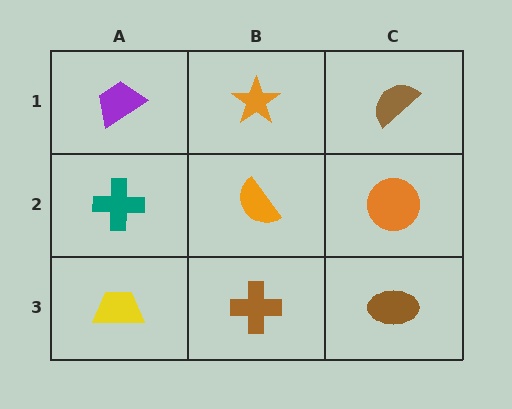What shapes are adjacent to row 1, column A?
A teal cross (row 2, column A), an orange star (row 1, column B).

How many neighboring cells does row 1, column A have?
2.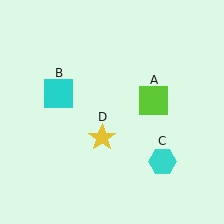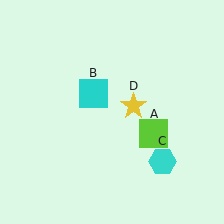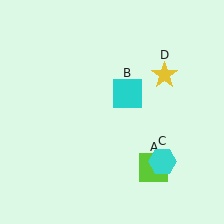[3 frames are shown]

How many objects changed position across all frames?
3 objects changed position: lime square (object A), cyan square (object B), yellow star (object D).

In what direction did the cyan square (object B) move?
The cyan square (object B) moved right.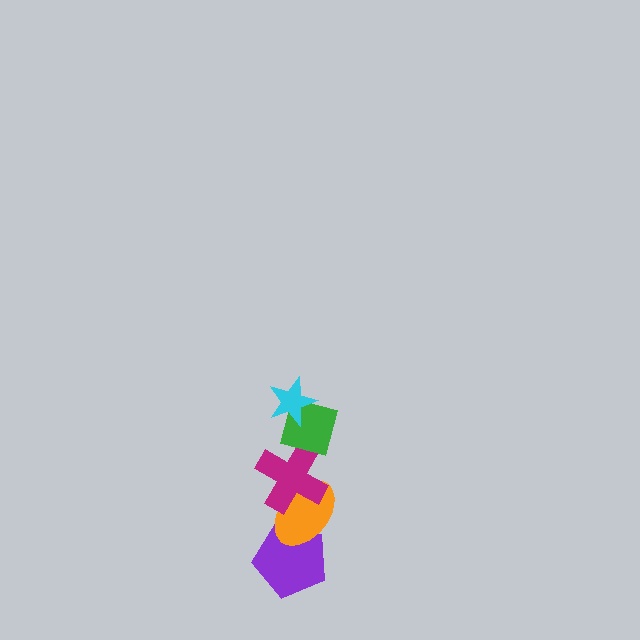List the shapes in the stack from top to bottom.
From top to bottom: the cyan star, the green square, the magenta cross, the orange ellipse, the purple pentagon.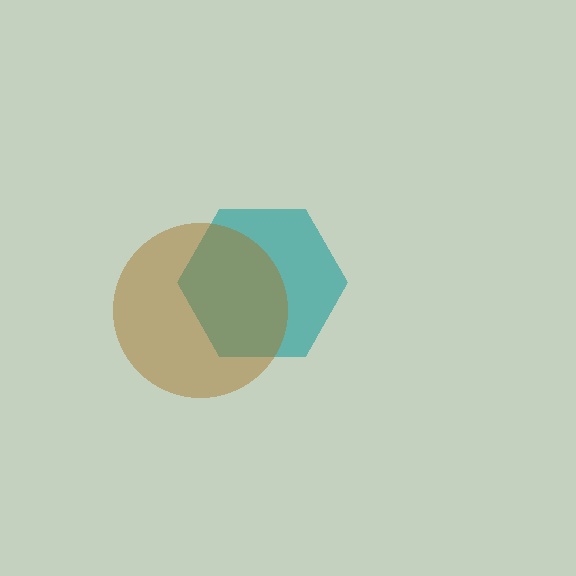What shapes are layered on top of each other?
The layered shapes are: a teal hexagon, a brown circle.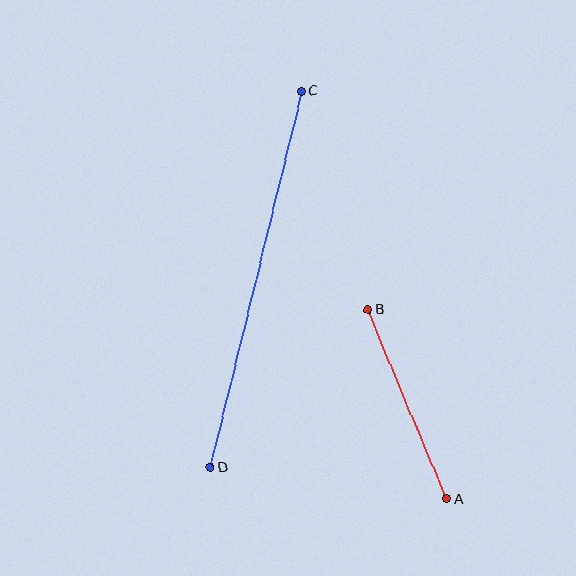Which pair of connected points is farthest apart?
Points C and D are farthest apart.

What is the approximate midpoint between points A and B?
The midpoint is at approximately (407, 404) pixels.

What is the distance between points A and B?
The distance is approximately 205 pixels.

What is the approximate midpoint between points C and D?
The midpoint is at approximately (256, 279) pixels.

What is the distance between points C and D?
The distance is approximately 387 pixels.